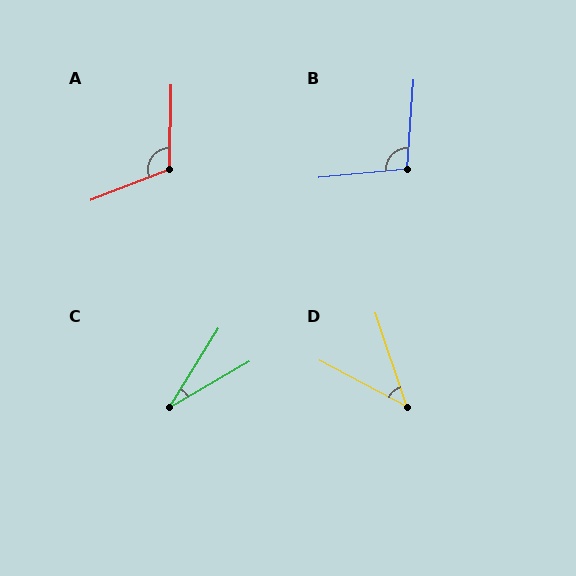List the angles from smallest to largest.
C (28°), D (44°), B (99°), A (113°).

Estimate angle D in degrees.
Approximately 44 degrees.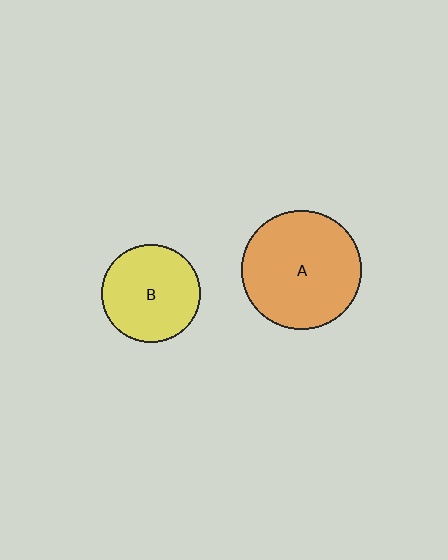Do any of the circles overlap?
No, none of the circles overlap.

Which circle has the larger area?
Circle A (orange).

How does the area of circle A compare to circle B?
Approximately 1.5 times.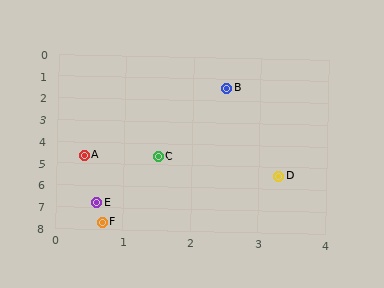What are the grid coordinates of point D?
Point D is at approximately (3.3, 5.4).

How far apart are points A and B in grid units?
Points A and B are about 3.8 grid units apart.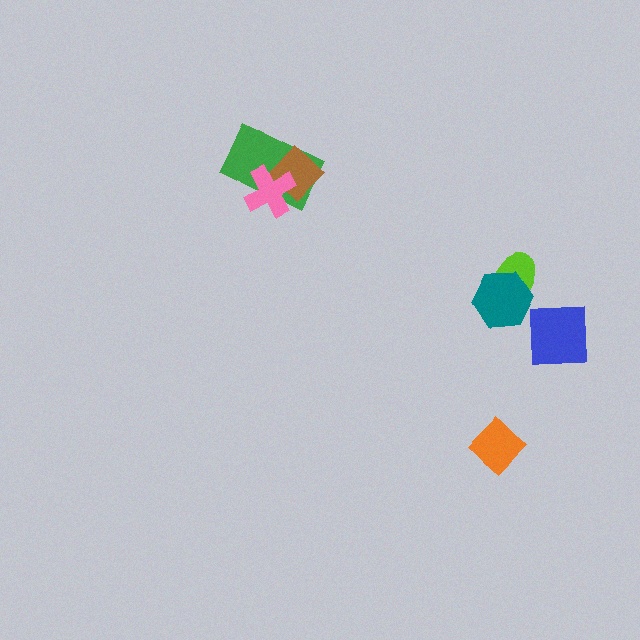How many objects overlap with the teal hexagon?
1 object overlaps with the teal hexagon.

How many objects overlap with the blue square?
0 objects overlap with the blue square.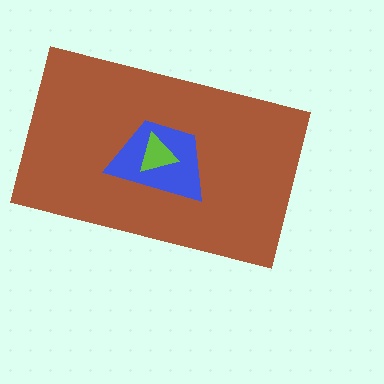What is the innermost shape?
The lime triangle.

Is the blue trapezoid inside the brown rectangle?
Yes.